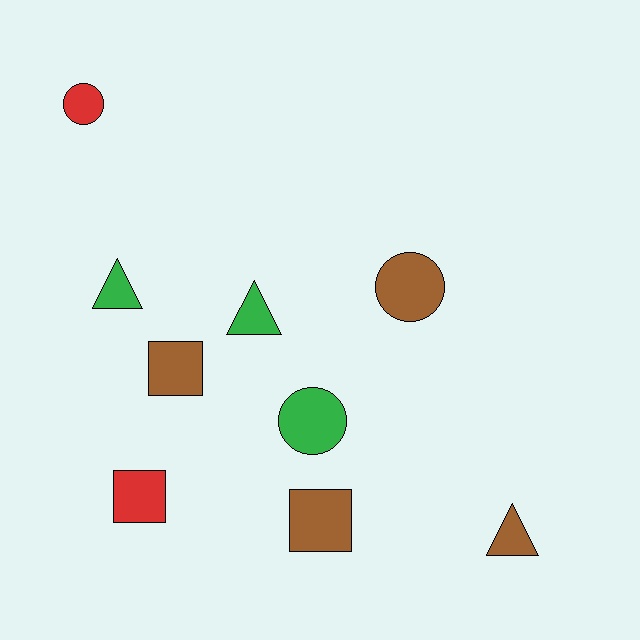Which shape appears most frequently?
Triangle, with 3 objects.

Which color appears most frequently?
Brown, with 4 objects.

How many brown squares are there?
There are 2 brown squares.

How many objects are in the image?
There are 9 objects.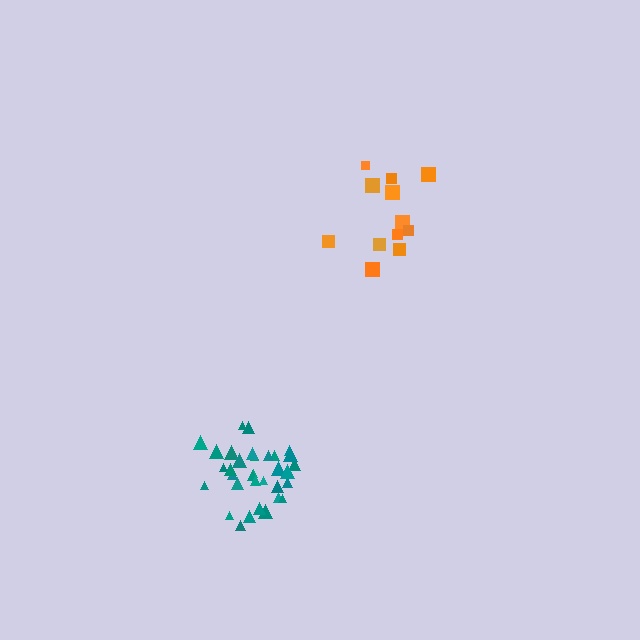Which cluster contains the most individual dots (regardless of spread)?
Teal (33).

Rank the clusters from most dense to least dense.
teal, orange.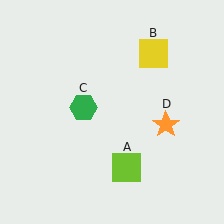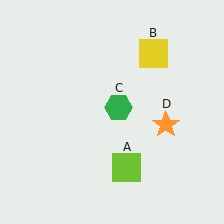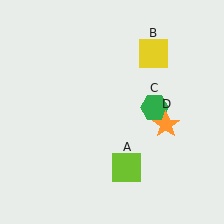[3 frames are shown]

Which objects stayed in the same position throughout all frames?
Lime square (object A) and yellow square (object B) and orange star (object D) remained stationary.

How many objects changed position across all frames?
1 object changed position: green hexagon (object C).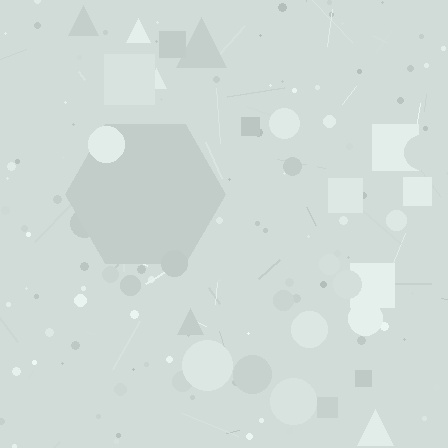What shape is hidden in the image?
A hexagon is hidden in the image.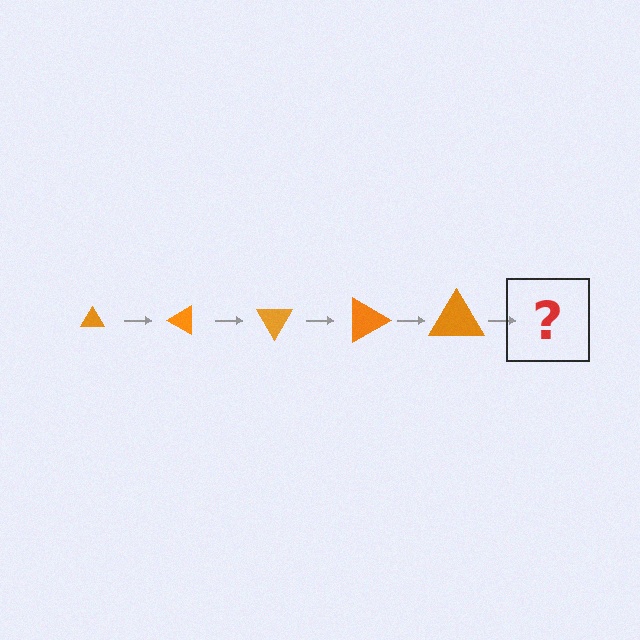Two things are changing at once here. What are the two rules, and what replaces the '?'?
The two rules are that the triangle grows larger each step and it rotates 30 degrees each step. The '?' should be a triangle, larger than the previous one and rotated 150 degrees from the start.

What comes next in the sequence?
The next element should be a triangle, larger than the previous one and rotated 150 degrees from the start.